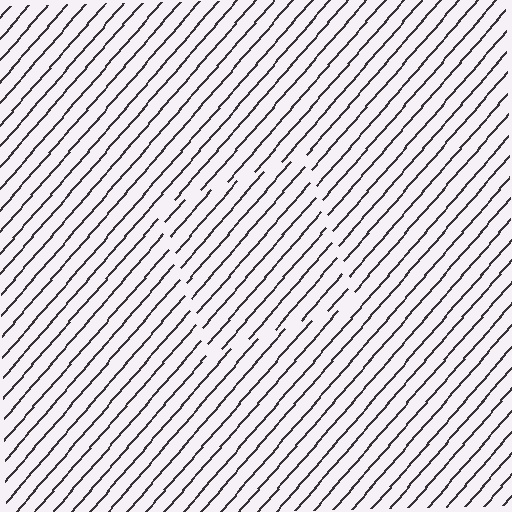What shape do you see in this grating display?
An illusory square. The interior of the shape contains the same grating, shifted by half a period — the contour is defined by the phase discontinuity where line-ends from the inner and outer gratings abut.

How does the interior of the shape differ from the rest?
The interior of the shape contains the same grating, shifted by half a period — the contour is defined by the phase discontinuity where line-ends from the inner and outer gratings abut.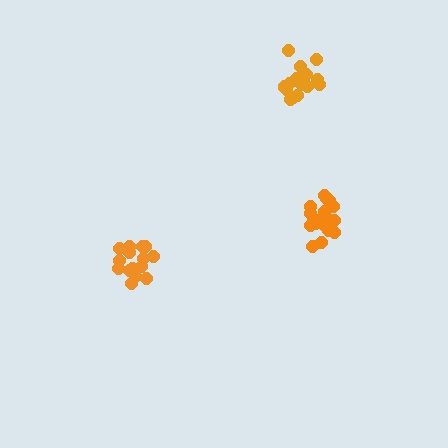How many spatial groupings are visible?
There are 3 spatial groupings.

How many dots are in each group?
Group 1: 16 dots, Group 2: 19 dots, Group 3: 15 dots (50 total).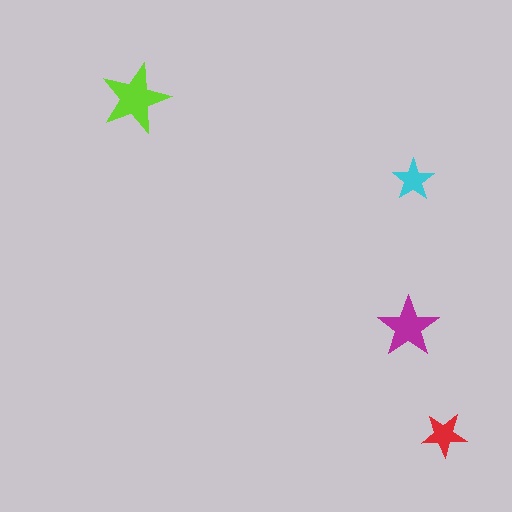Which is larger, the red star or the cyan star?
The red one.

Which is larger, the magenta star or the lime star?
The lime one.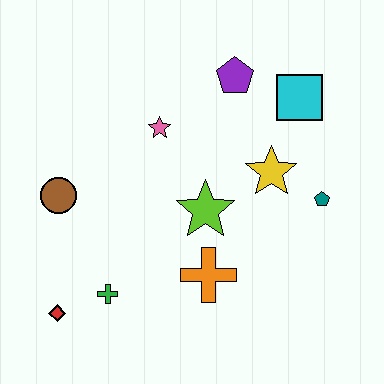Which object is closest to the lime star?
The orange cross is closest to the lime star.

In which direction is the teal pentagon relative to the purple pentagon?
The teal pentagon is below the purple pentagon.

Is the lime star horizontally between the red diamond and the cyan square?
Yes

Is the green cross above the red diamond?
Yes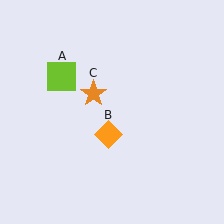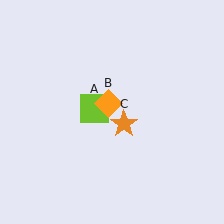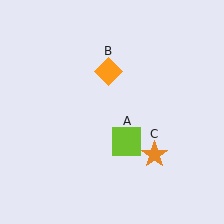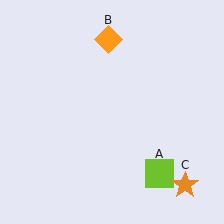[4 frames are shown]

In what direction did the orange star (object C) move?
The orange star (object C) moved down and to the right.